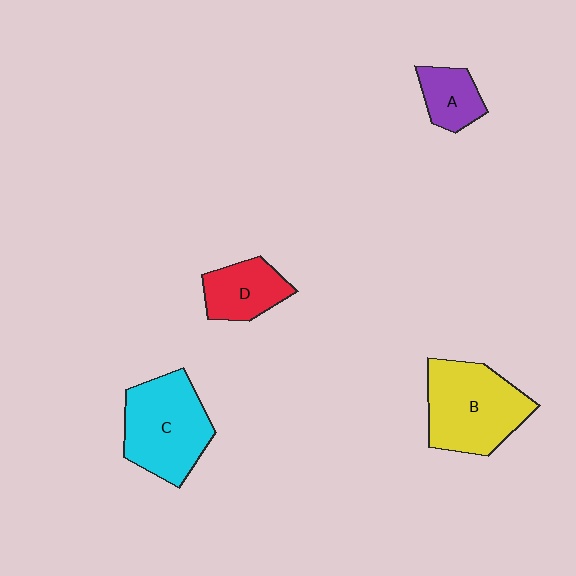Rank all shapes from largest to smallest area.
From largest to smallest: B (yellow), C (cyan), D (red), A (purple).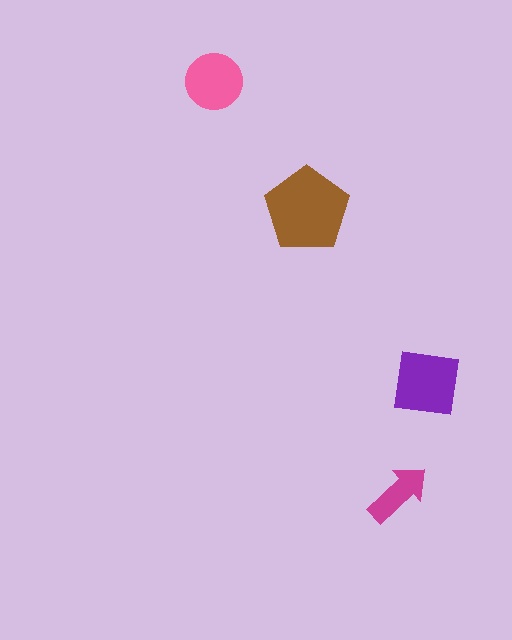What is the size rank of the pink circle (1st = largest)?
3rd.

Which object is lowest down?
The magenta arrow is bottommost.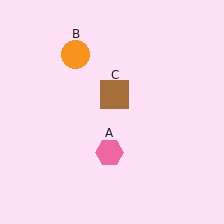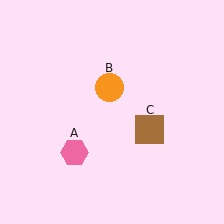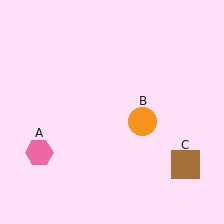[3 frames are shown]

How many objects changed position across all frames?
3 objects changed position: pink hexagon (object A), orange circle (object B), brown square (object C).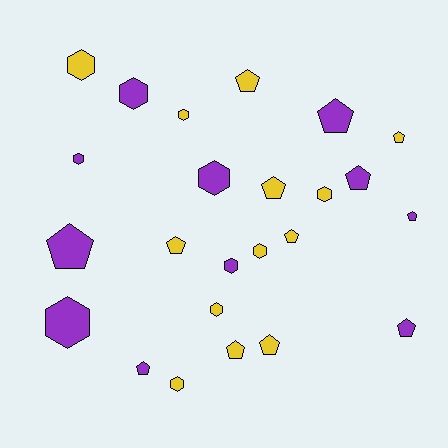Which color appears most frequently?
Yellow, with 13 objects.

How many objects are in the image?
There are 24 objects.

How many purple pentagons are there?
There are 6 purple pentagons.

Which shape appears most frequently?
Pentagon, with 13 objects.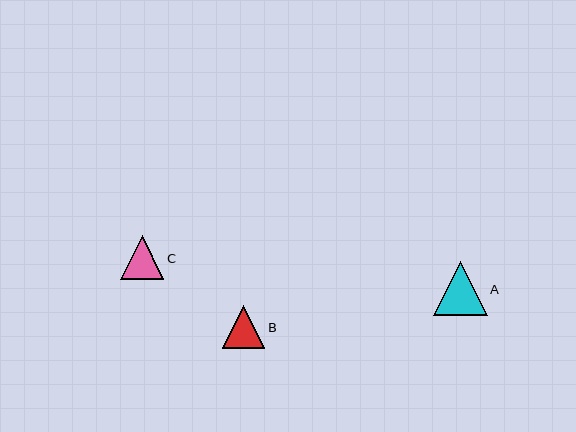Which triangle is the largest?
Triangle A is the largest with a size of approximately 54 pixels.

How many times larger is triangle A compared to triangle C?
Triangle A is approximately 1.2 times the size of triangle C.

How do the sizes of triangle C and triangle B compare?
Triangle C and triangle B are approximately the same size.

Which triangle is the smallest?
Triangle B is the smallest with a size of approximately 43 pixels.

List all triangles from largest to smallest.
From largest to smallest: A, C, B.